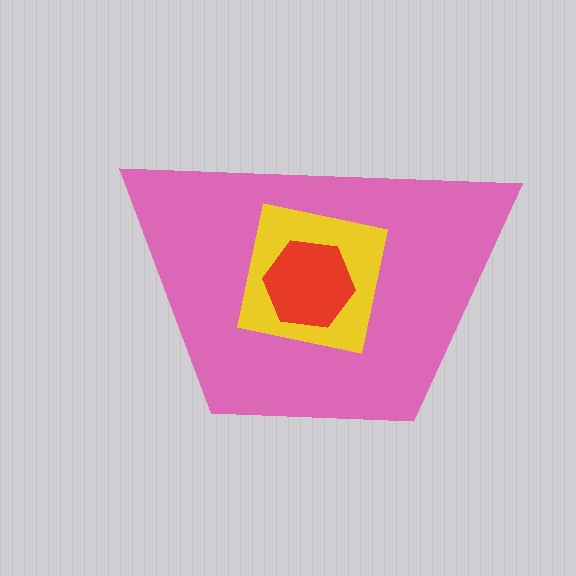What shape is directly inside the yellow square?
The red hexagon.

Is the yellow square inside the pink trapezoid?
Yes.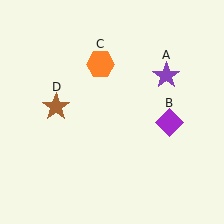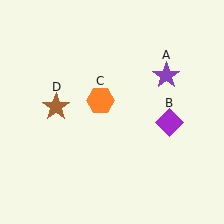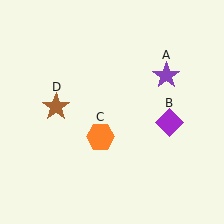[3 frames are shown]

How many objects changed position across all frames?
1 object changed position: orange hexagon (object C).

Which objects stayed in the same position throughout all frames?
Purple star (object A) and purple diamond (object B) and brown star (object D) remained stationary.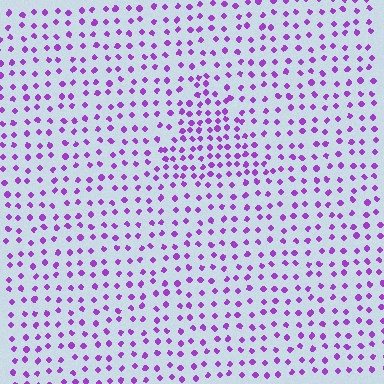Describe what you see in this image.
The image contains small purple elements arranged at two different densities. A triangle-shaped region is visible where the elements are more densely packed than the surrounding area.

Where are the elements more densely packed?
The elements are more densely packed inside the triangle boundary.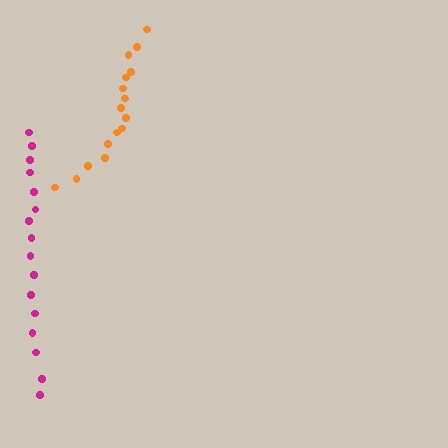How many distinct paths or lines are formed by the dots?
There are 2 distinct paths.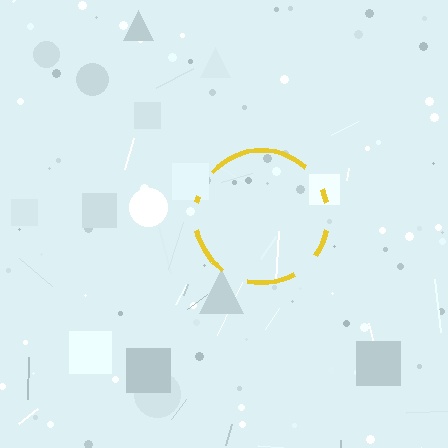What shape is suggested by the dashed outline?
The dashed outline suggests a circle.